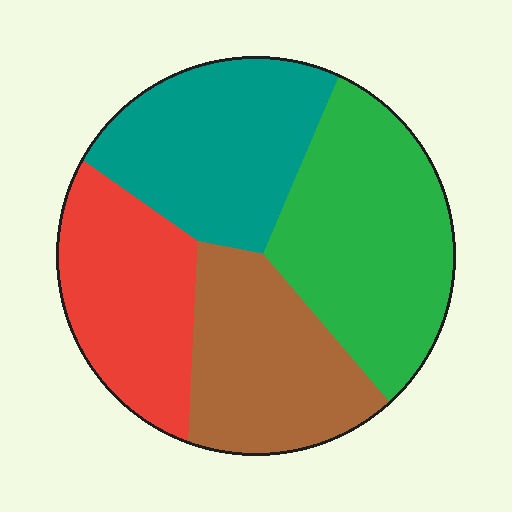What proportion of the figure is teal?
Teal covers 25% of the figure.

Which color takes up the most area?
Green, at roughly 30%.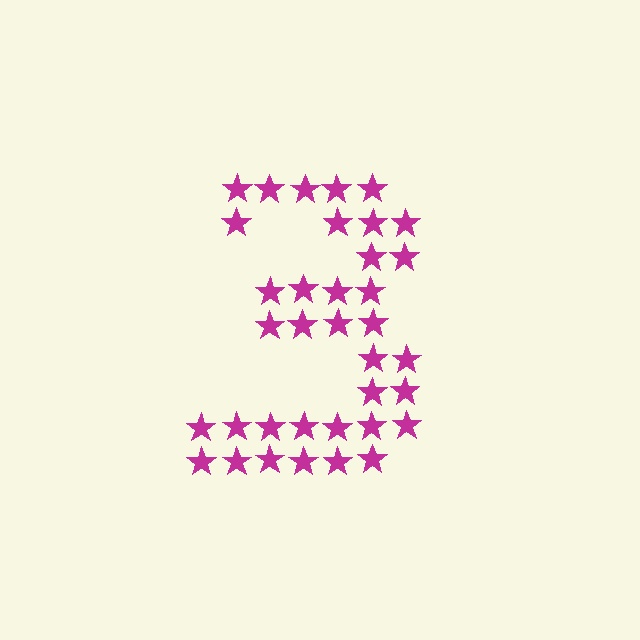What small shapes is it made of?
It is made of small stars.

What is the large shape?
The large shape is the digit 3.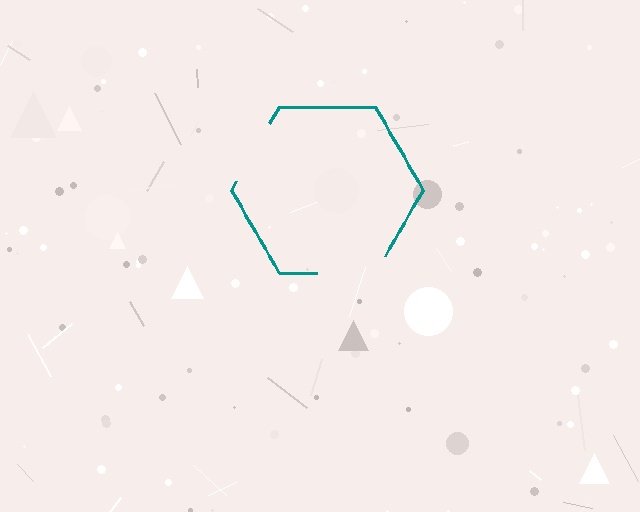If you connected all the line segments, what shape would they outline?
They would outline a hexagon.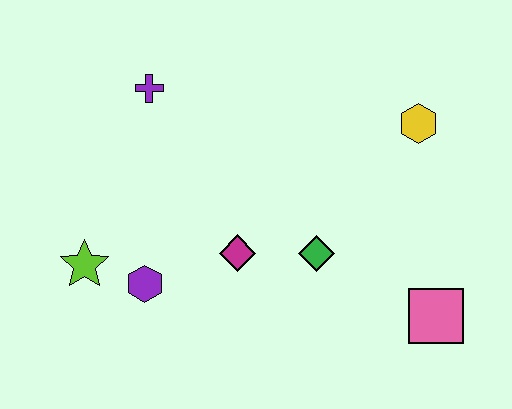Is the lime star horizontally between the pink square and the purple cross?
No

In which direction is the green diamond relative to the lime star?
The green diamond is to the right of the lime star.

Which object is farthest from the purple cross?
The pink square is farthest from the purple cross.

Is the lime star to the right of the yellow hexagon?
No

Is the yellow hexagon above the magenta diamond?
Yes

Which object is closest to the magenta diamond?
The green diamond is closest to the magenta diamond.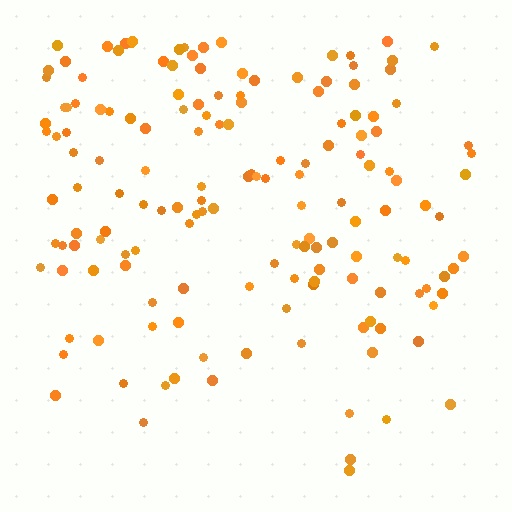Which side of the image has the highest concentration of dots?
The top.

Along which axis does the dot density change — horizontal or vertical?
Vertical.